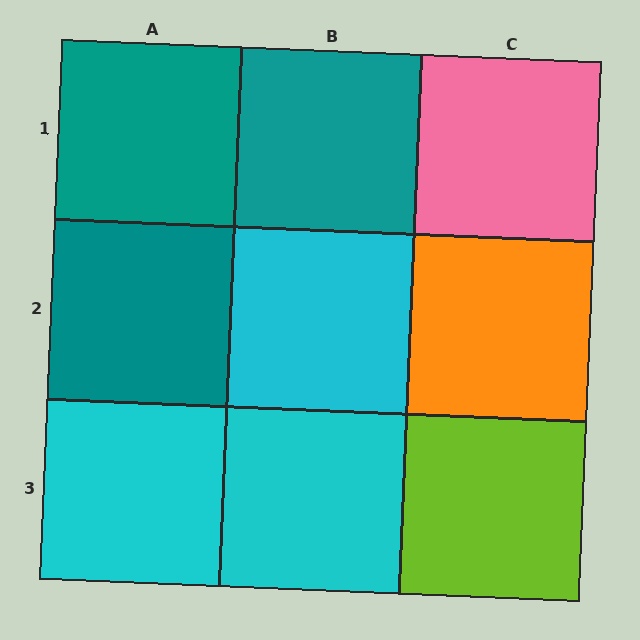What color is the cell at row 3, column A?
Cyan.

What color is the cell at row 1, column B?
Teal.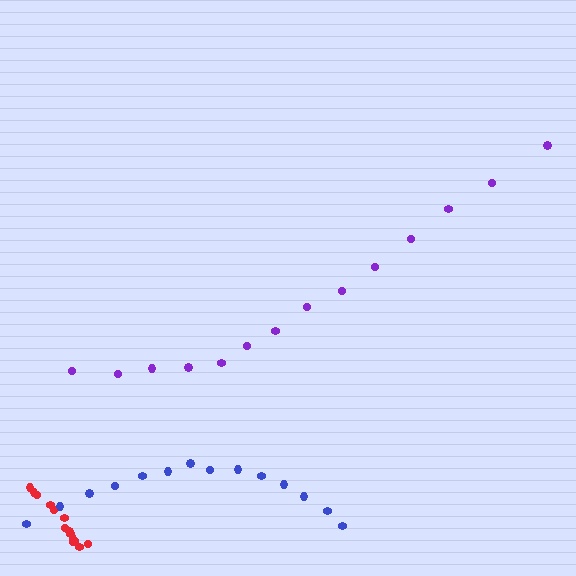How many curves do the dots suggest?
There are 3 distinct paths.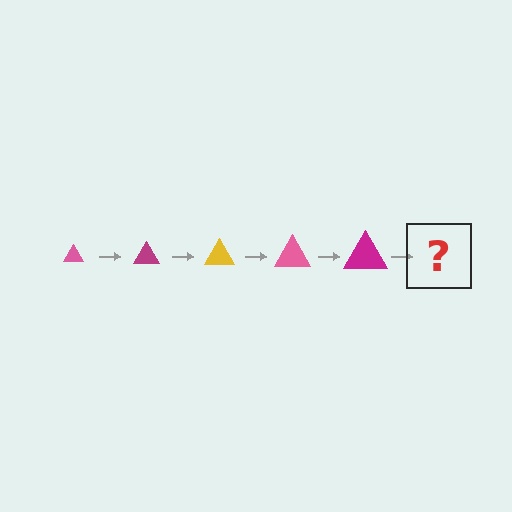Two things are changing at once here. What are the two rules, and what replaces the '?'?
The two rules are that the triangle grows larger each step and the color cycles through pink, magenta, and yellow. The '?' should be a yellow triangle, larger than the previous one.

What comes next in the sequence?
The next element should be a yellow triangle, larger than the previous one.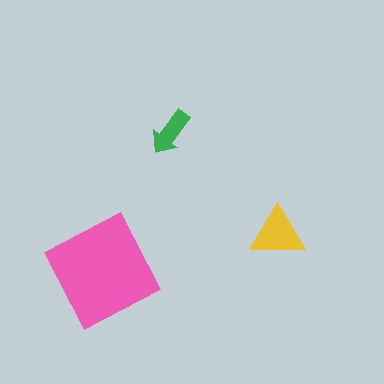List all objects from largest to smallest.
The pink diamond, the yellow triangle, the green arrow.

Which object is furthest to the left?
The pink diamond is leftmost.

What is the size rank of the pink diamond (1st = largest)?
1st.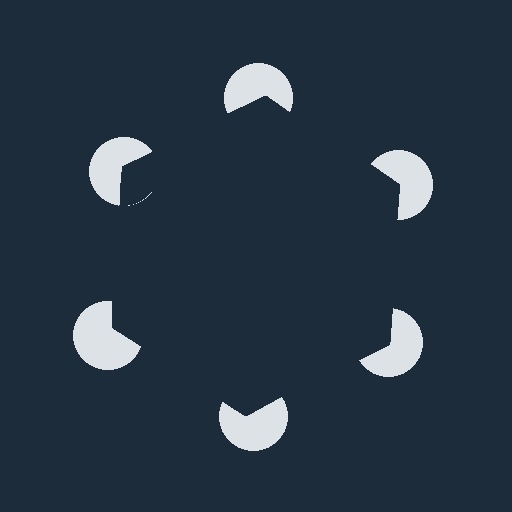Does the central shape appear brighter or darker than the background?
It typically appears slightly darker than the background, even though no actual brightness change is drawn.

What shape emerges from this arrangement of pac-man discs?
An illusory hexagon — its edges are inferred from the aligned wedge cuts in the pac-man discs, not physically drawn.